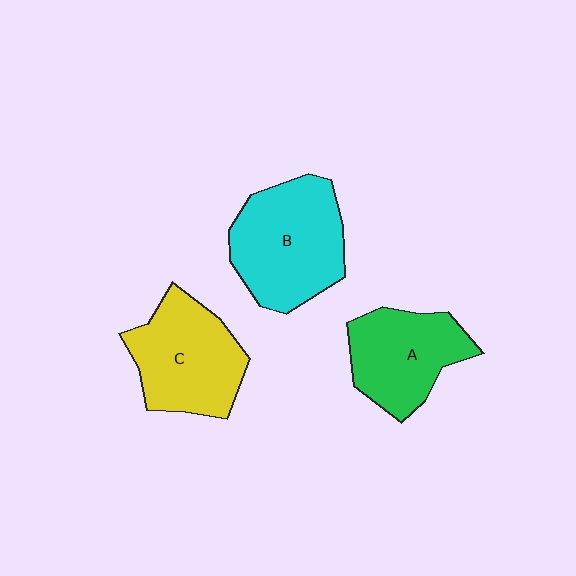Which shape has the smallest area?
Shape A (green).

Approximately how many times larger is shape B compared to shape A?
Approximately 1.3 times.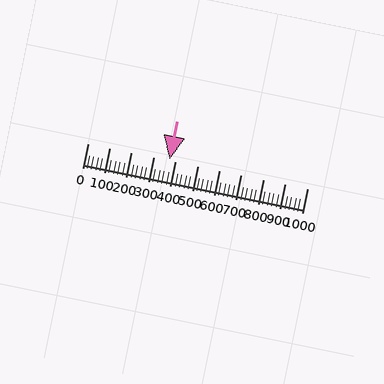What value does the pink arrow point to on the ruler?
The pink arrow points to approximately 374.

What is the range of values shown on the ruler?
The ruler shows values from 0 to 1000.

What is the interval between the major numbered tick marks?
The major tick marks are spaced 100 units apart.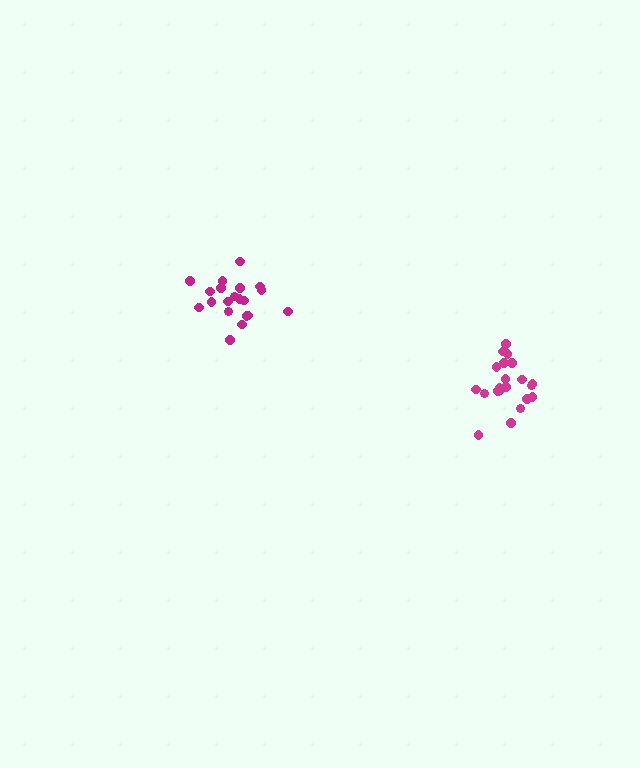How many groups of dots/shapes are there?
There are 2 groups.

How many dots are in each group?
Group 1: 21 dots, Group 2: 20 dots (41 total).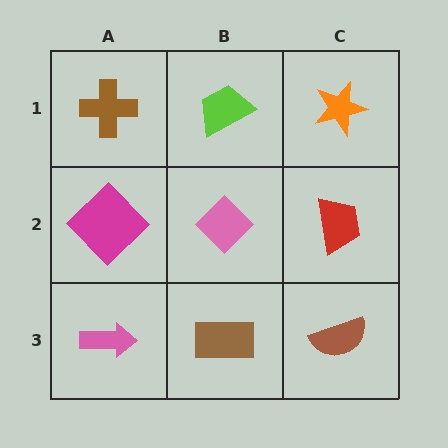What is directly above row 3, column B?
A pink diamond.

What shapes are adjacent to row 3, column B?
A pink diamond (row 2, column B), a pink arrow (row 3, column A), a brown semicircle (row 3, column C).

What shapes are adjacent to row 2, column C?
An orange star (row 1, column C), a brown semicircle (row 3, column C), a pink diamond (row 2, column B).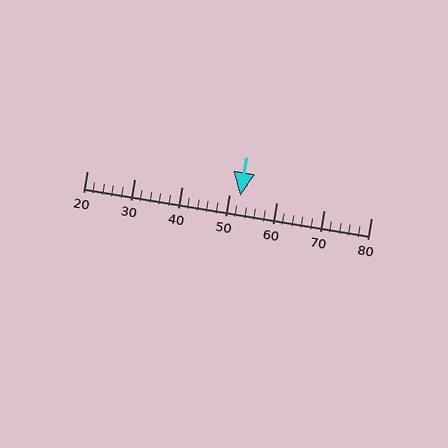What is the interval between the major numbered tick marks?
The major tick marks are spaced 10 units apart.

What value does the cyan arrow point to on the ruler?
The cyan arrow points to approximately 52.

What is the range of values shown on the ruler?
The ruler shows values from 20 to 80.